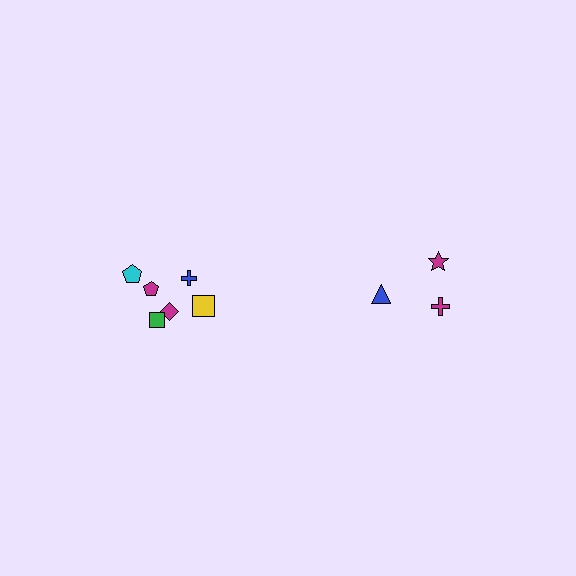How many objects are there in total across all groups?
There are 9 objects.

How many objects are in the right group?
There are 3 objects.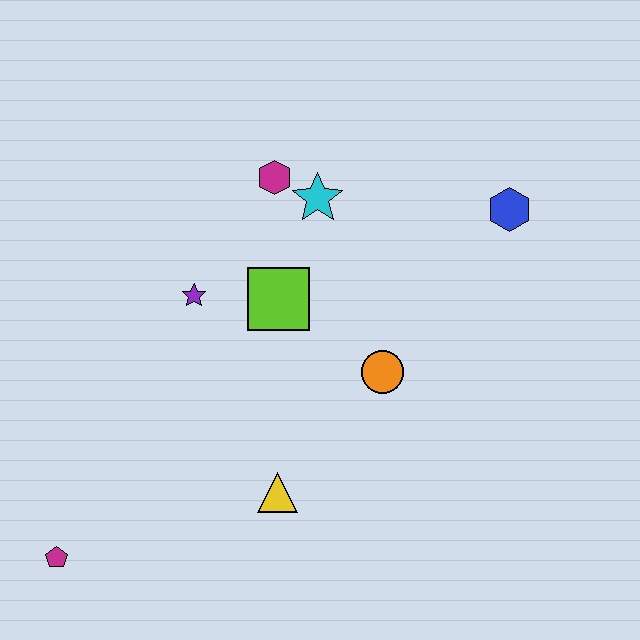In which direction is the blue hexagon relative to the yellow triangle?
The blue hexagon is above the yellow triangle.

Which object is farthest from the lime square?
The magenta pentagon is farthest from the lime square.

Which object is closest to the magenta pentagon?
The yellow triangle is closest to the magenta pentagon.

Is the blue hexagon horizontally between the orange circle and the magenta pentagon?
No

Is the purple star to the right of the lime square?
No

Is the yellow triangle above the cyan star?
No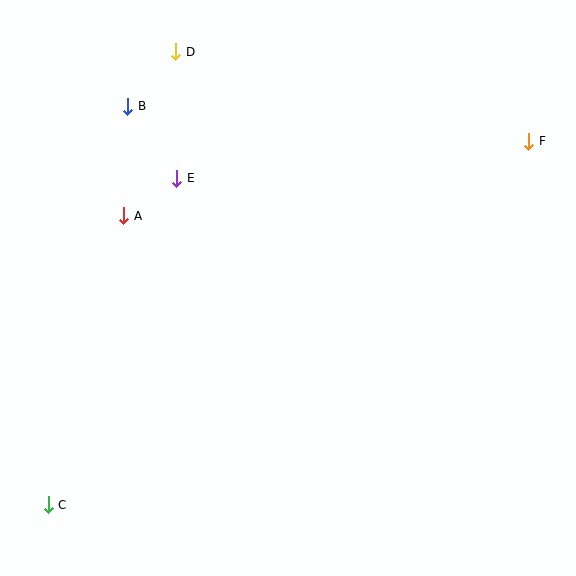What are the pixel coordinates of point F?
Point F is at (529, 141).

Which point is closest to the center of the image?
Point E at (177, 178) is closest to the center.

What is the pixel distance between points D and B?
The distance between D and B is 73 pixels.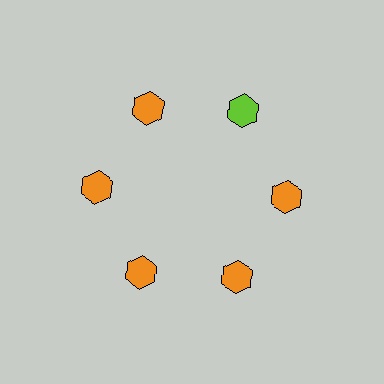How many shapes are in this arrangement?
There are 6 shapes arranged in a ring pattern.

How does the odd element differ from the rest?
It has a different color: lime instead of orange.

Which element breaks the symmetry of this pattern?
The lime hexagon at roughly the 1 o'clock position breaks the symmetry. All other shapes are orange hexagons.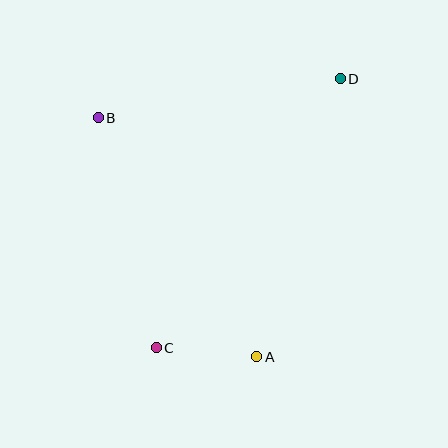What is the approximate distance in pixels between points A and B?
The distance between A and B is approximately 287 pixels.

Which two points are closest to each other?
Points A and C are closest to each other.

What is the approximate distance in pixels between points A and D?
The distance between A and D is approximately 290 pixels.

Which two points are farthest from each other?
Points C and D are farthest from each other.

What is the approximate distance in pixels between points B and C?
The distance between B and C is approximately 237 pixels.